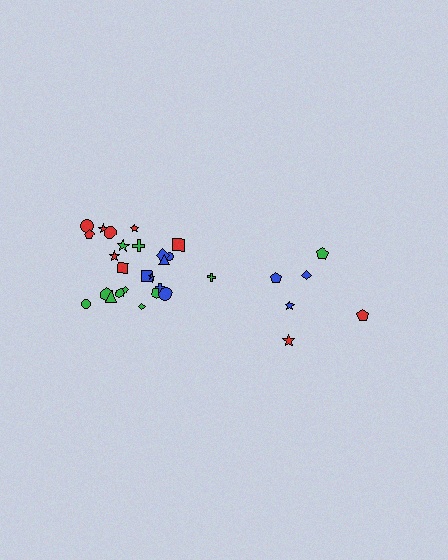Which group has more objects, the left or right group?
The left group.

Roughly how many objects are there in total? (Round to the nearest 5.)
Roughly 30 objects in total.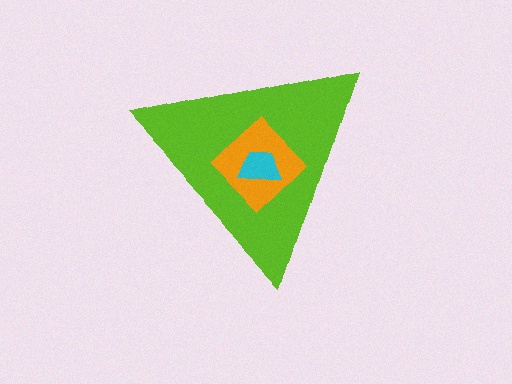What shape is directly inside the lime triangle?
The orange diamond.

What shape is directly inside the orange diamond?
The cyan trapezoid.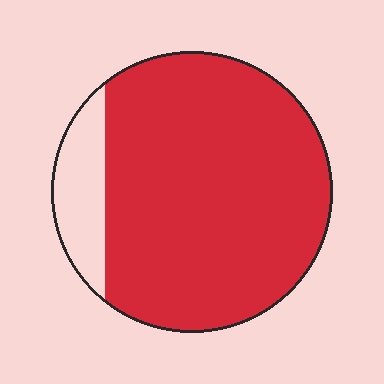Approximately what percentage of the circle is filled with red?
Approximately 85%.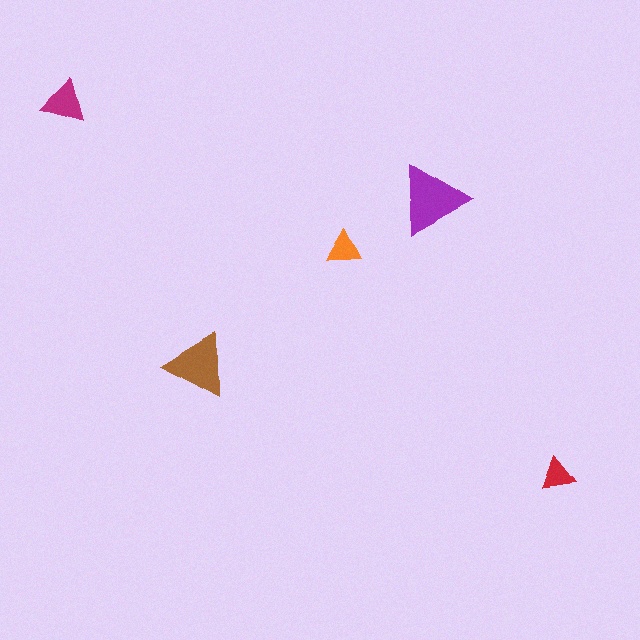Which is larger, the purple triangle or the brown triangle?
The purple one.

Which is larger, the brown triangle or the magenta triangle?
The brown one.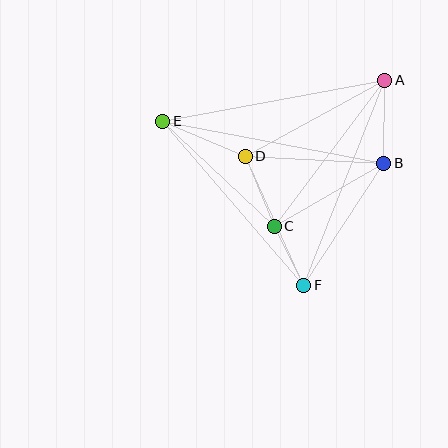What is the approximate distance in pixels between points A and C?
The distance between A and C is approximately 183 pixels.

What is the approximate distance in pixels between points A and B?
The distance between A and B is approximately 83 pixels.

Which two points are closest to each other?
Points C and F are closest to each other.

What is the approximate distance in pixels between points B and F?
The distance between B and F is approximately 146 pixels.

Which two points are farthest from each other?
Points A and E are farthest from each other.